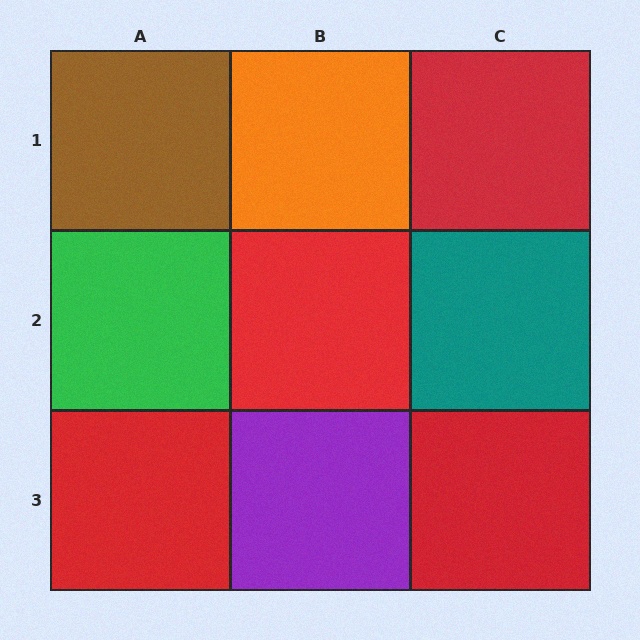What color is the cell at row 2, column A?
Green.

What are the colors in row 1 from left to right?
Brown, orange, red.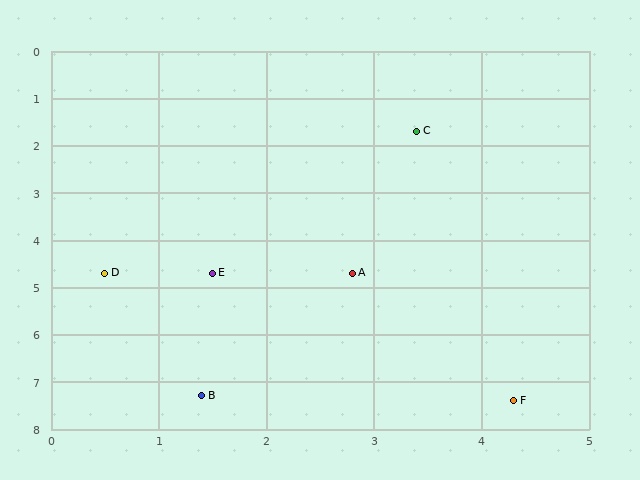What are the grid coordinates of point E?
Point E is at approximately (1.5, 4.7).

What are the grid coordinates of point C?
Point C is at approximately (3.4, 1.7).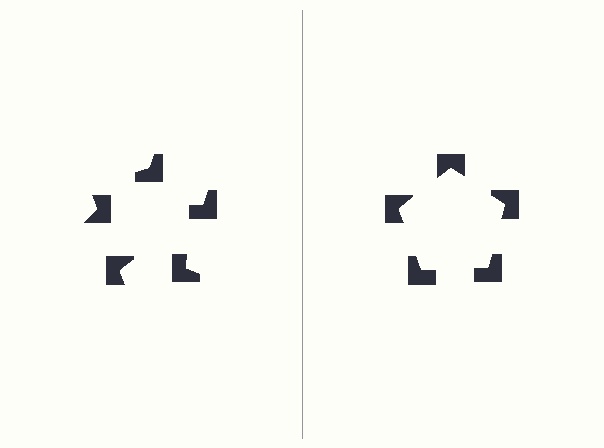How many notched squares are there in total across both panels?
10 — 5 on each side.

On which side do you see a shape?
An illusory pentagon appears on the right side. On the left side the wedge cuts are rotated, so no coherent shape forms.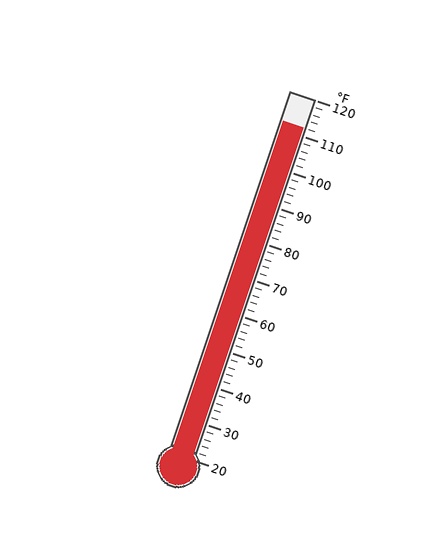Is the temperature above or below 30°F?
The temperature is above 30°F.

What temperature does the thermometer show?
The thermometer shows approximately 112°F.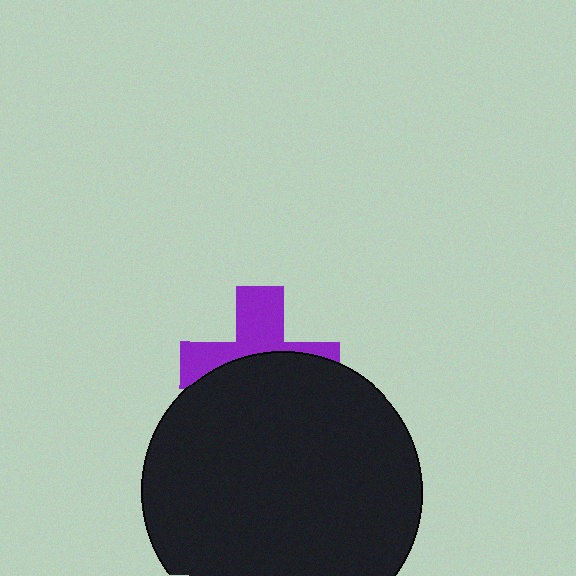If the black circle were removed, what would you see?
You would see the complete purple cross.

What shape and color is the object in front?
The object in front is a black circle.